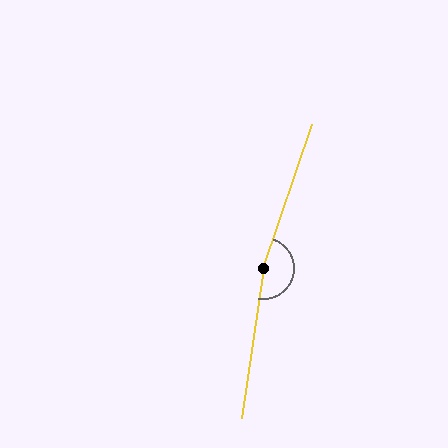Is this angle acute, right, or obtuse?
It is obtuse.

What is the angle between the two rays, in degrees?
Approximately 169 degrees.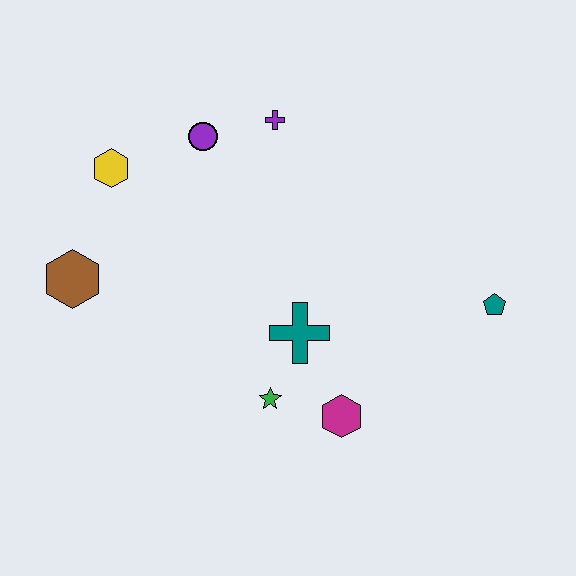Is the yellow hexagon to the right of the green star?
No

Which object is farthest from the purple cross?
The magenta hexagon is farthest from the purple cross.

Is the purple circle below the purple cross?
Yes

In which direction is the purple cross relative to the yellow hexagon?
The purple cross is to the right of the yellow hexagon.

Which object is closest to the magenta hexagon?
The green star is closest to the magenta hexagon.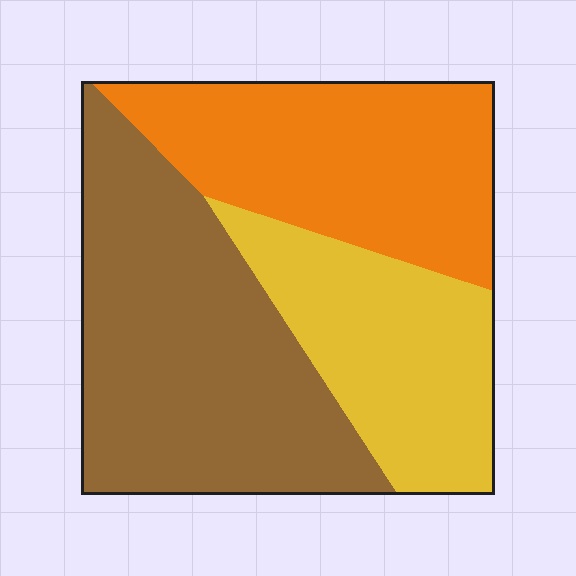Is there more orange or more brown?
Brown.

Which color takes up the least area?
Yellow, at roughly 25%.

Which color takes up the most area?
Brown, at roughly 45%.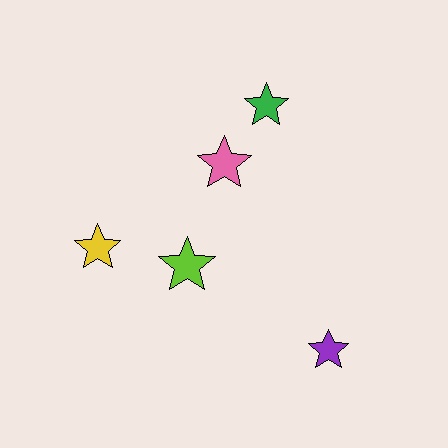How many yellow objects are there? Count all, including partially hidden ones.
There is 1 yellow object.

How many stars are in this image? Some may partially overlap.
There are 5 stars.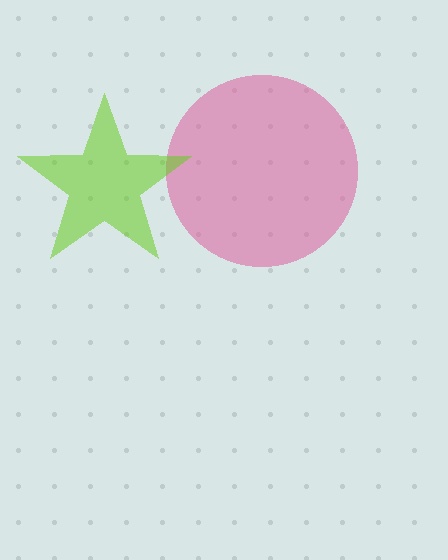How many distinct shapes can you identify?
There are 2 distinct shapes: a pink circle, a lime star.